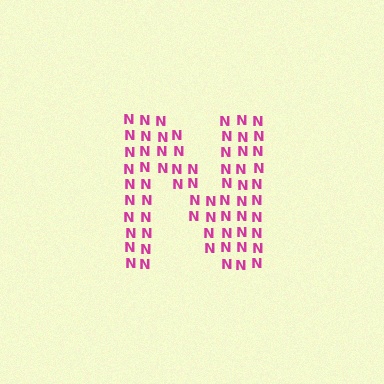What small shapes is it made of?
It is made of small letter N's.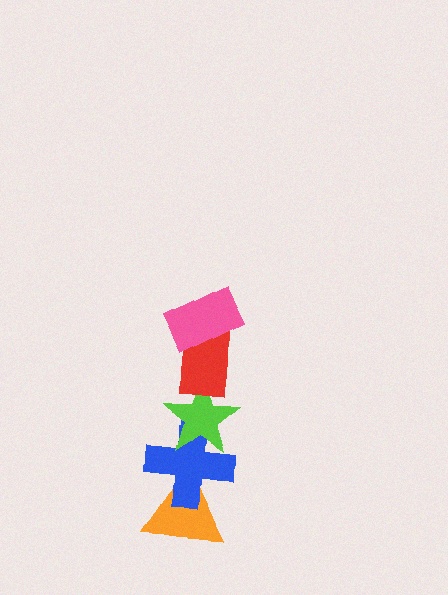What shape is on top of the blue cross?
The lime star is on top of the blue cross.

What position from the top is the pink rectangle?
The pink rectangle is 1st from the top.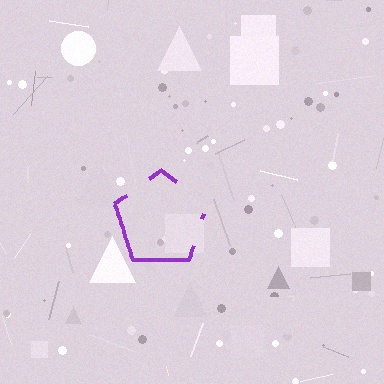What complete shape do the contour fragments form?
The contour fragments form a pentagon.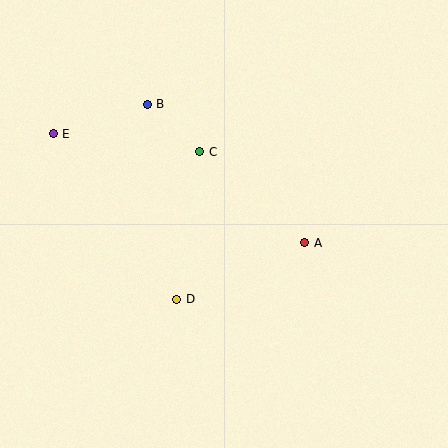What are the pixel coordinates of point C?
Point C is at (200, 152).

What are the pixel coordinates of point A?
Point A is at (305, 243).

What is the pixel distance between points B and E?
The distance between B and E is 98 pixels.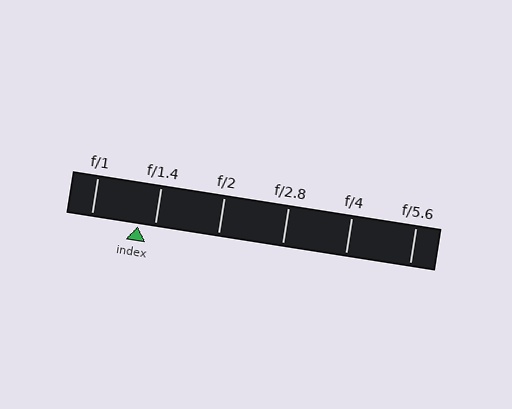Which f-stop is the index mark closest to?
The index mark is closest to f/1.4.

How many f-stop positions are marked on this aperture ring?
There are 6 f-stop positions marked.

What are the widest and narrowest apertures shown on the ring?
The widest aperture shown is f/1 and the narrowest is f/5.6.